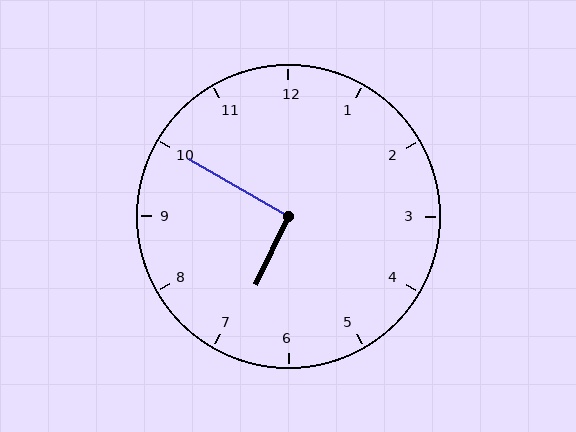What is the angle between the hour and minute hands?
Approximately 95 degrees.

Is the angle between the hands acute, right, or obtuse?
It is right.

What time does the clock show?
6:50.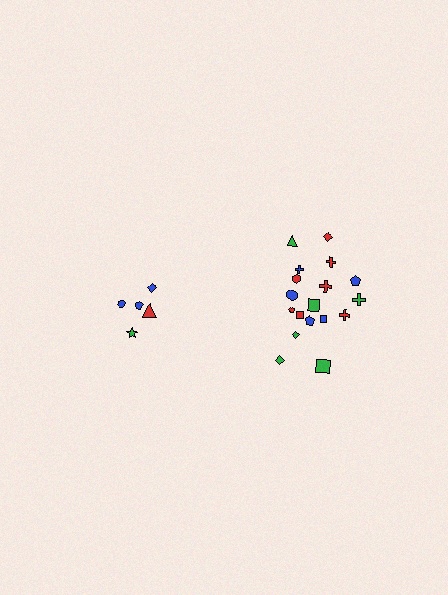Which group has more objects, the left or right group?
The right group.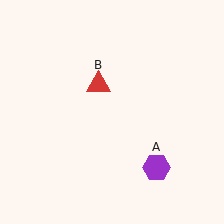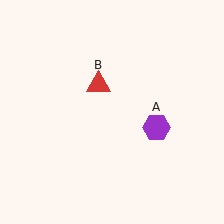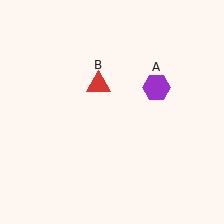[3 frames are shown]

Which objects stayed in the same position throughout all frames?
Red triangle (object B) remained stationary.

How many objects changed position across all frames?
1 object changed position: purple hexagon (object A).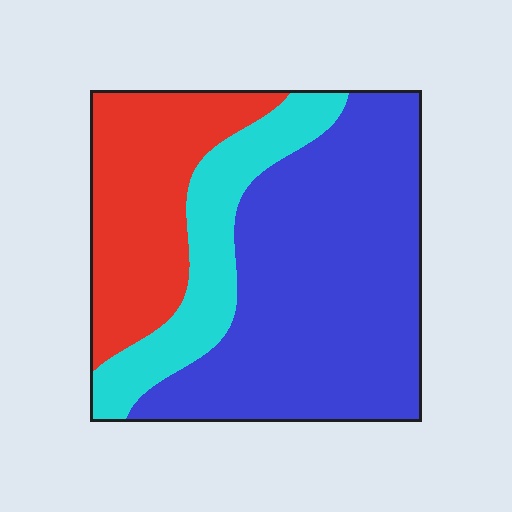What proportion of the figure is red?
Red takes up about one quarter (1/4) of the figure.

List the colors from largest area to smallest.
From largest to smallest: blue, red, cyan.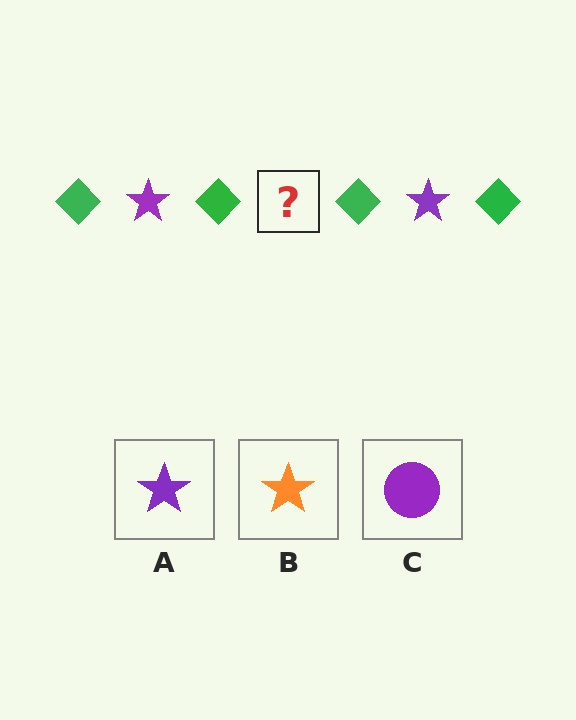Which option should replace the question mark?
Option A.